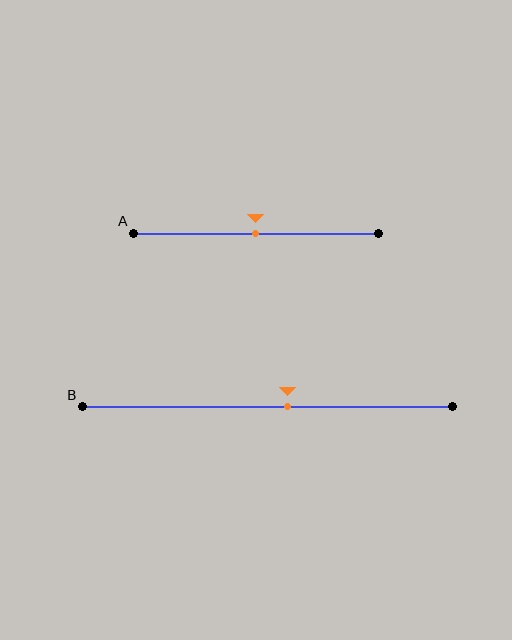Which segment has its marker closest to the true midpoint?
Segment A has its marker closest to the true midpoint.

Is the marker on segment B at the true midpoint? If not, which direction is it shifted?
No, the marker on segment B is shifted to the right by about 5% of the segment length.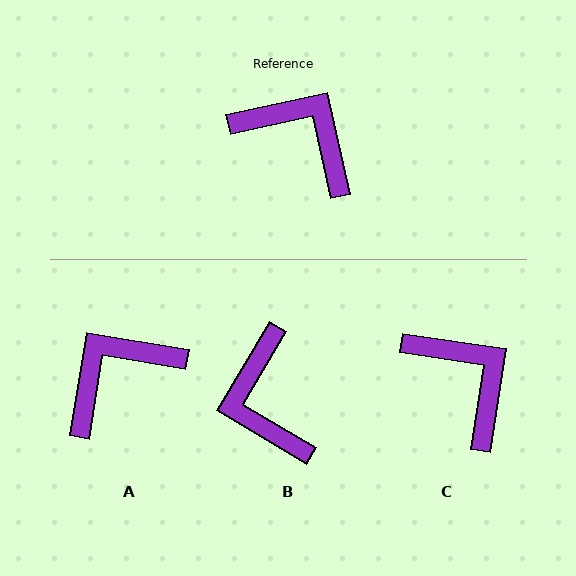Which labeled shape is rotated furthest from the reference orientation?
B, about 137 degrees away.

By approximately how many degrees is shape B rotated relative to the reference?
Approximately 137 degrees counter-clockwise.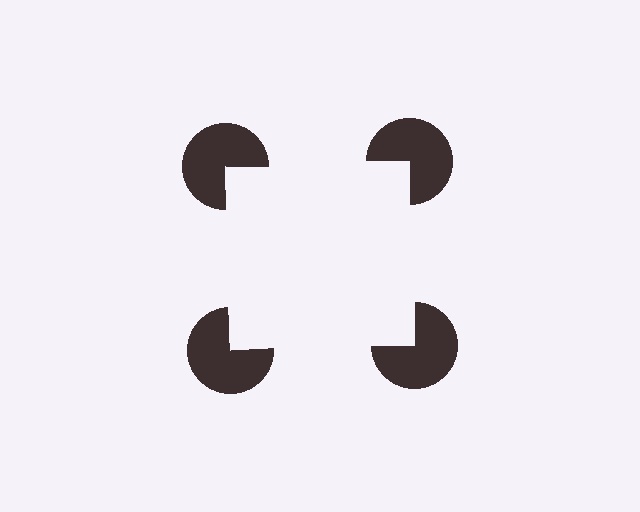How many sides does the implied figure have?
4 sides.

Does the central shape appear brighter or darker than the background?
It typically appears slightly brighter than the background, even though no actual brightness change is drawn.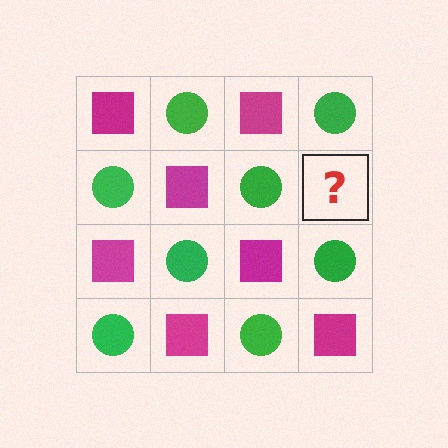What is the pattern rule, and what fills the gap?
The rule is that it alternates magenta square and green circle in a checkerboard pattern. The gap should be filled with a magenta square.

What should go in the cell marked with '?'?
The missing cell should contain a magenta square.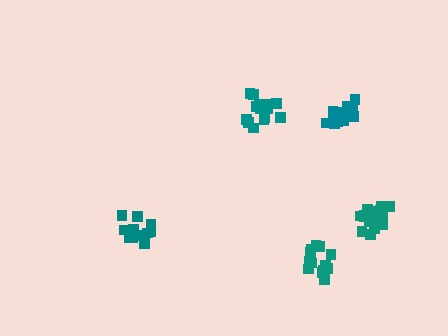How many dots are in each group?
Group 1: 17 dots, Group 2: 15 dots, Group 3: 14 dots, Group 4: 15 dots, Group 5: 16 dots (77 total).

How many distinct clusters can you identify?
There are 5 distinct clusters.